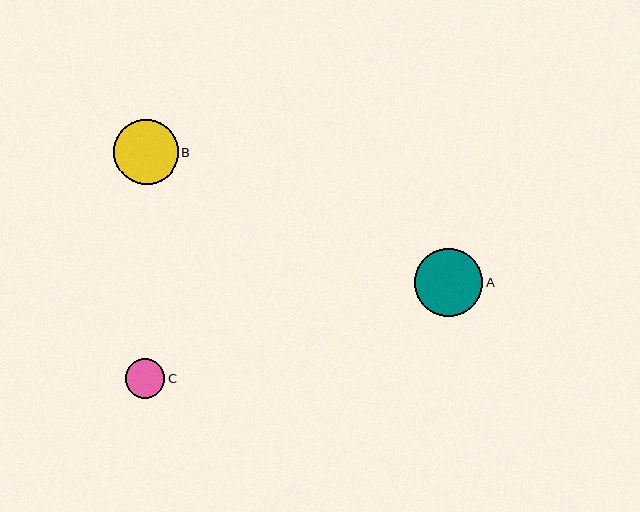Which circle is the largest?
Circle A is the largest with a size of approximately 68 pixels.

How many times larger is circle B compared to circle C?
Circle B is approximately 1.7 times the size of circle C.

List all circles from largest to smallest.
From largest to smallest: A, B, C.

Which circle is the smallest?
Circle C is the smallest with a size of approximately 39 pixels.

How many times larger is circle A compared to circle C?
Circle A is approximately 1.7 times the size of circle C.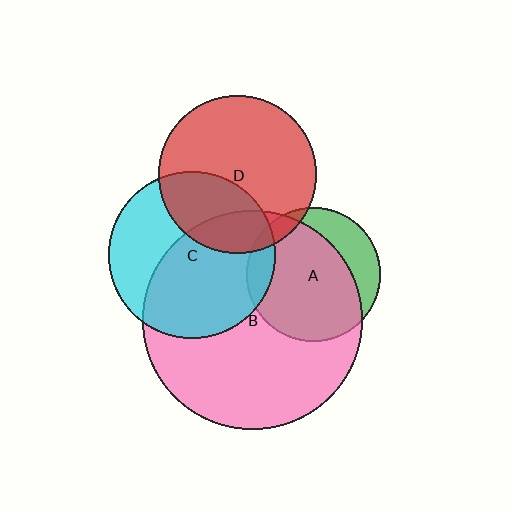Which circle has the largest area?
Circle B (pink).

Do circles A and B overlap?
Yes.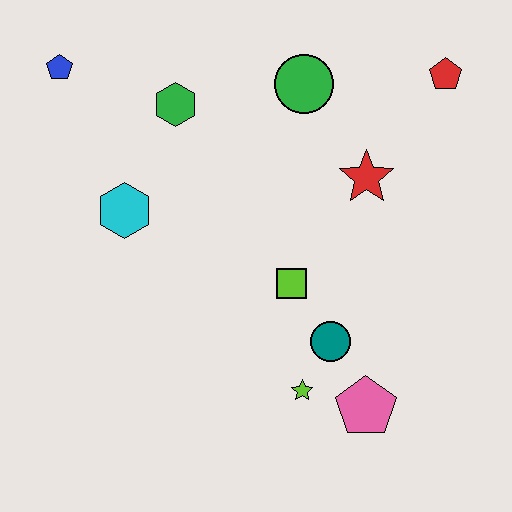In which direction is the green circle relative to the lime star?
The green circle is above the lime star.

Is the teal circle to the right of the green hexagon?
Yes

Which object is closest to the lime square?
The teal circle is closest to the lime square.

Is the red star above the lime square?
Yes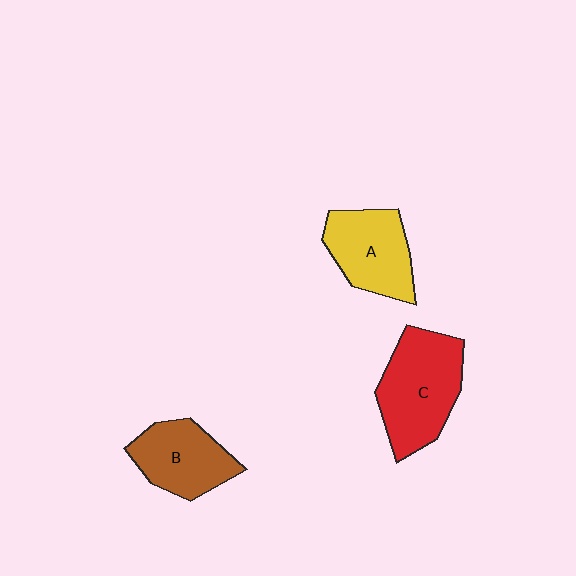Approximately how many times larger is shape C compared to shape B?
Approximately 1.3 times.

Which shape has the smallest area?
Shape B (brown).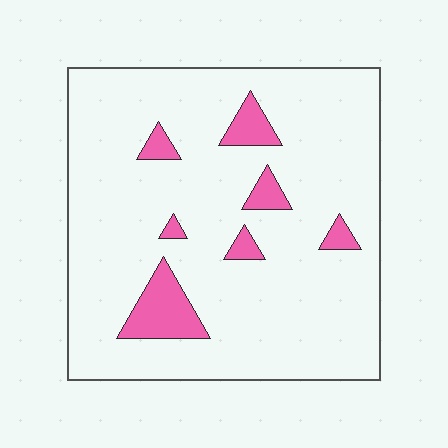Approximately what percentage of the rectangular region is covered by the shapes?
Approximately 10%.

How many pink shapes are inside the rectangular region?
7.